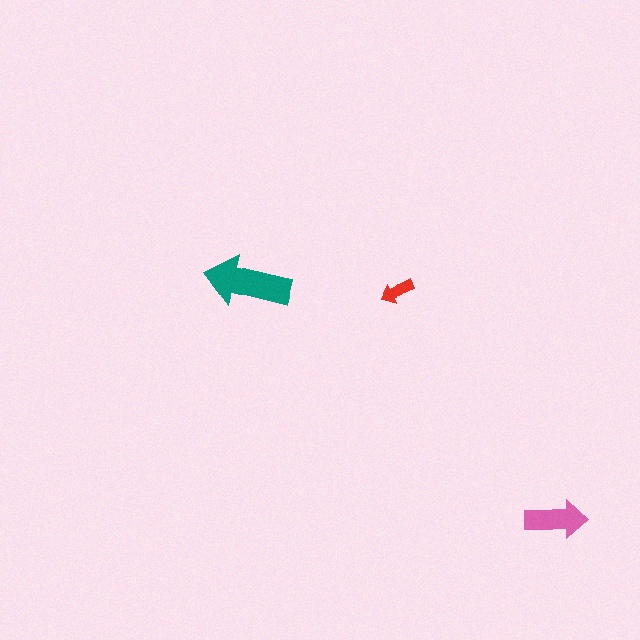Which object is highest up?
The teal arrow is topmost.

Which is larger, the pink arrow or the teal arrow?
The teal one.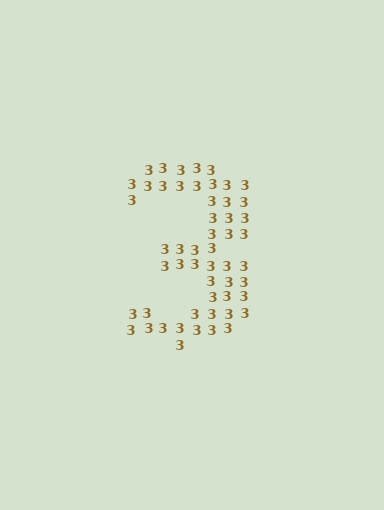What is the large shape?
The large shape is the digit 3.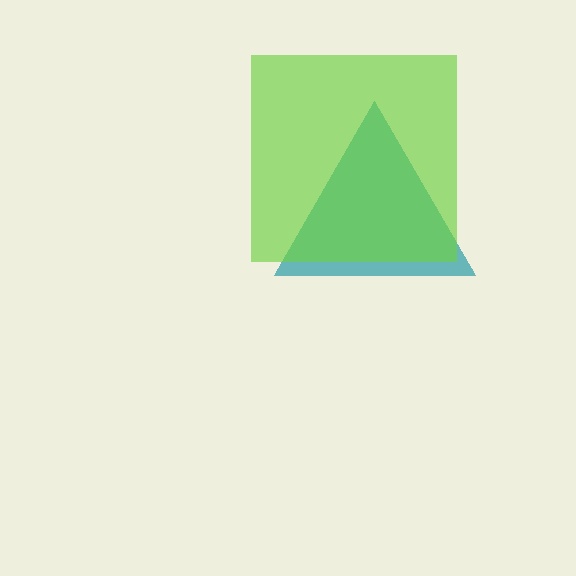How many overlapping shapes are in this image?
There are 2 overlapping shapes in the image.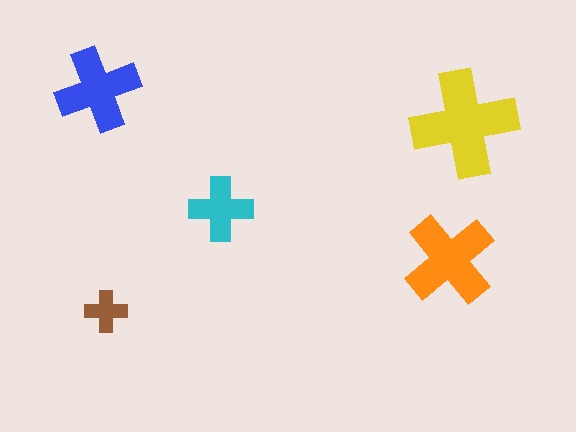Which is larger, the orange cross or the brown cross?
The orange one.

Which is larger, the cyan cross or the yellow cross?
The yellow one.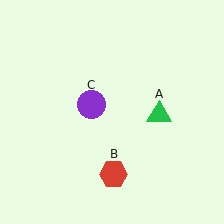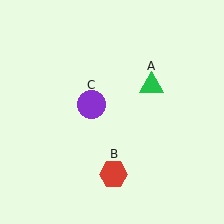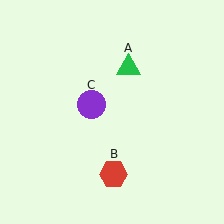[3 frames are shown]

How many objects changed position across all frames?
1 object changed position: green triangle (object A).